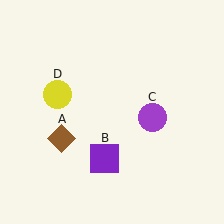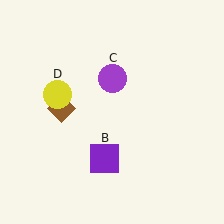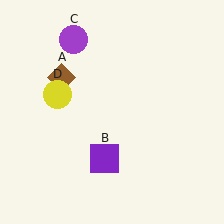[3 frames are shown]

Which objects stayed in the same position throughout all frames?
Purple square (object B) and yellow circle (object D) remained stationary.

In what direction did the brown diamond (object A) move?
The brown diamond (object A) moved up.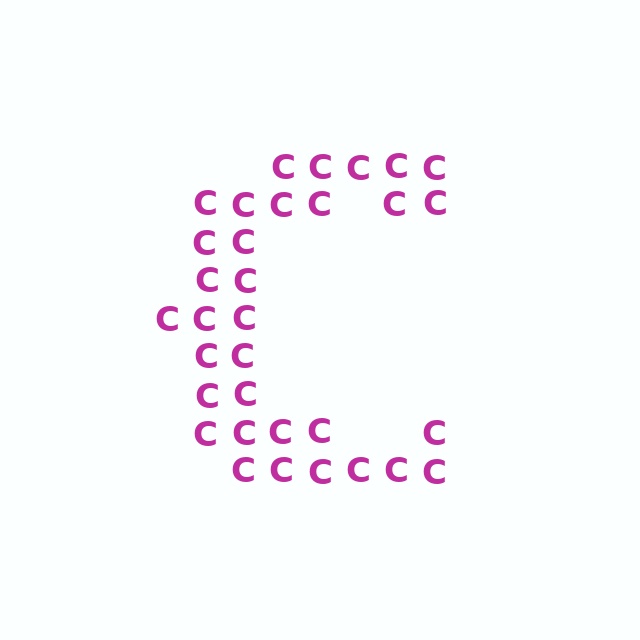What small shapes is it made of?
It is made of small letter C's.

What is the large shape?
The large shape is the letter C.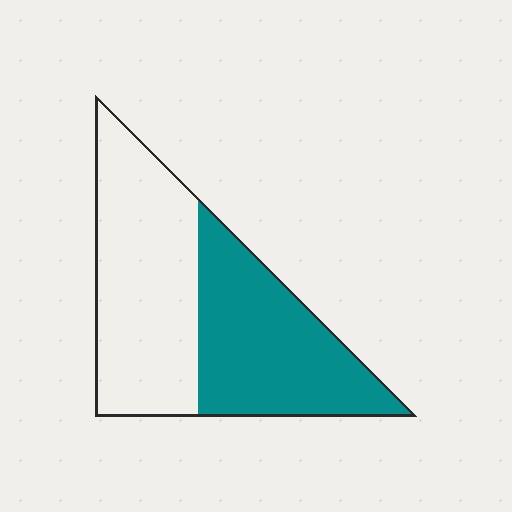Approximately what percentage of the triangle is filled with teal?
Approximately 45%.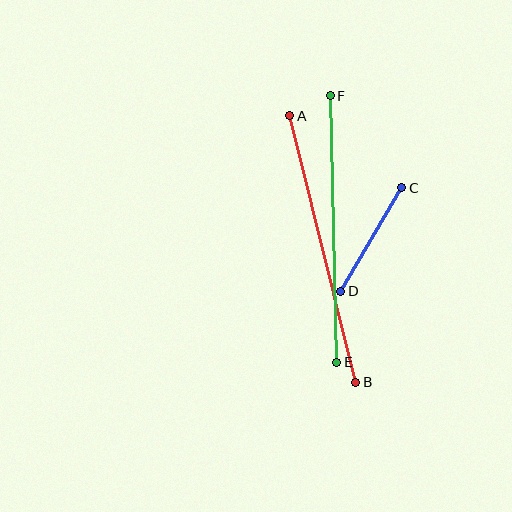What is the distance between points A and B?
The distance is approximately 275 pixels.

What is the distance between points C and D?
The distance is approximately 121 pixels.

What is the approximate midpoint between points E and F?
The midpoint is at approximately (334, 229) pixels.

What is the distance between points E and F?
The distance is approximately 267 pixels.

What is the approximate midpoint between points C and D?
The midpoint is at approximately (371, 240) pixels.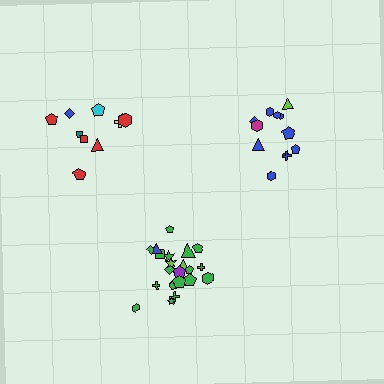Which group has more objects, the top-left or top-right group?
The top-right group.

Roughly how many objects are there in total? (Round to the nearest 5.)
Roughly 45 objects in total.